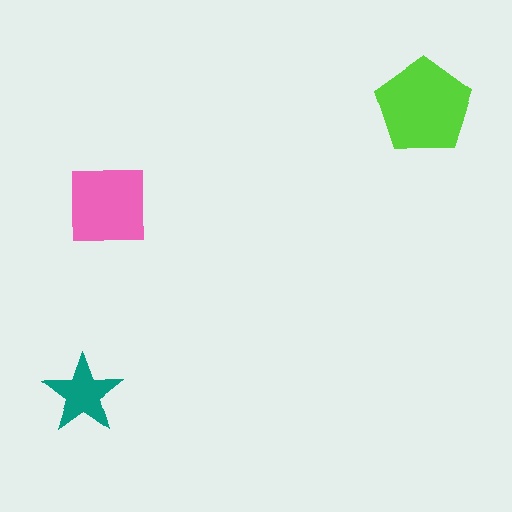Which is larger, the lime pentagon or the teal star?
The lime pentagon.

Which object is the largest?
The lime pentagon.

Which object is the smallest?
The teal star.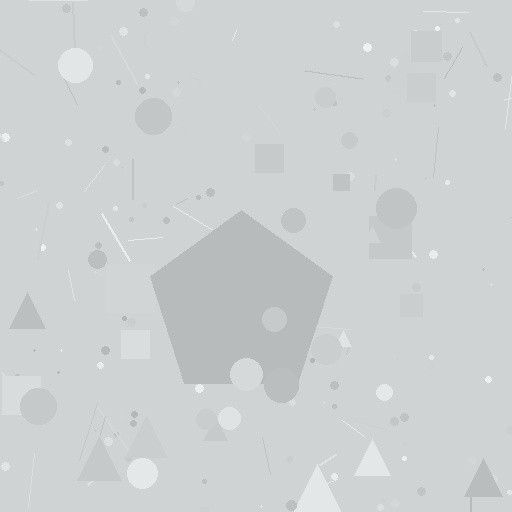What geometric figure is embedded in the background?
A pentagon is embedded in the background.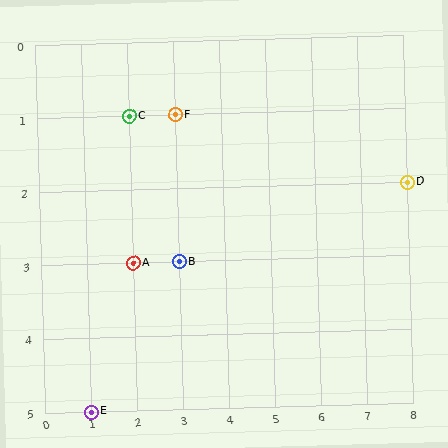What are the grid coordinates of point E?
Point E is at grid coordinates (1, 5).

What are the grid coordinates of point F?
Point F is at grid coordinates (3, 1).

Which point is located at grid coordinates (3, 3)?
Point B is at (3, 3).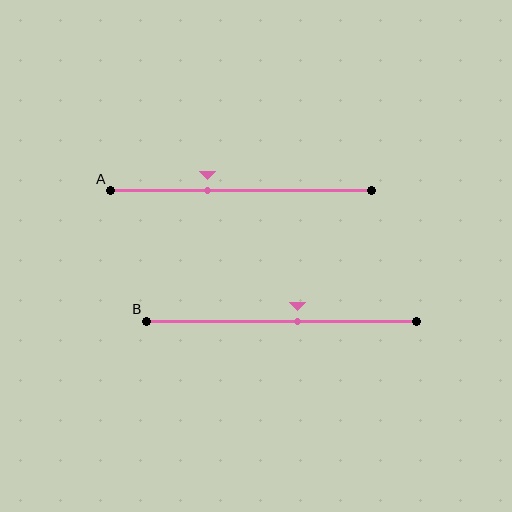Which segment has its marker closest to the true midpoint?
Segment B has its marker closest to the true midpoint.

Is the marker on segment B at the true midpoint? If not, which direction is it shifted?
No, the marker on segment B is shifted to the right by about 6% of the segment length.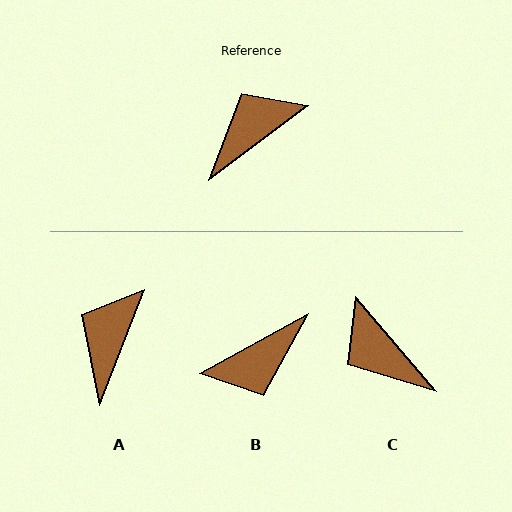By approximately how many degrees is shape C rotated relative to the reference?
Approximately 94 degrees counter-clockwise.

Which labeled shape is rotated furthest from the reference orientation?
B, about 172 degrees away.